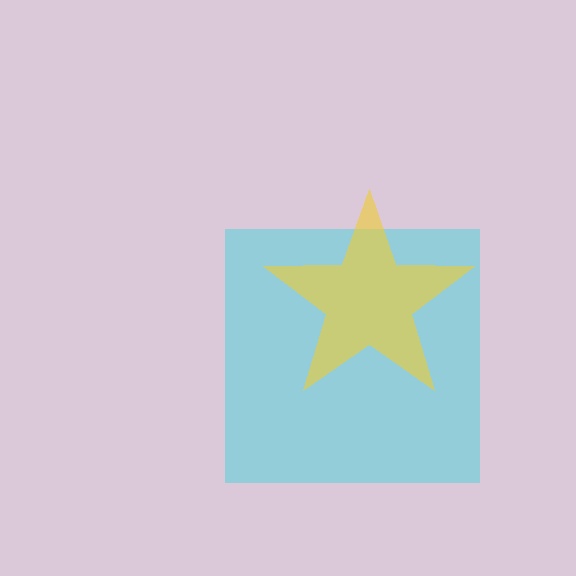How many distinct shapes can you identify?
There are 2 distinct shapes: a cyan square, a yellow star.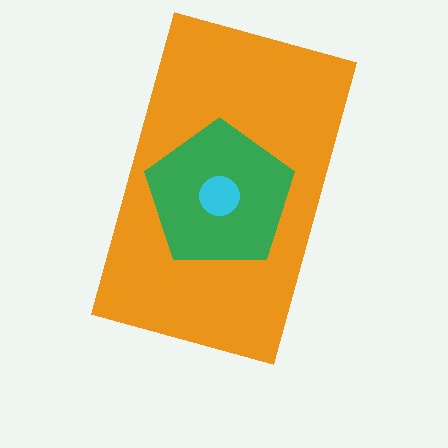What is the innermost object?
The cyan circle.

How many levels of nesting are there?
3.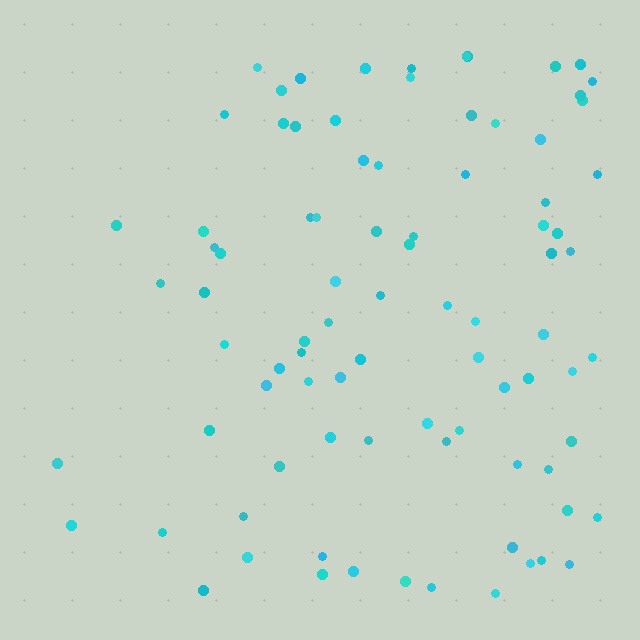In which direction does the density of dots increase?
From left to right, with the right side densest.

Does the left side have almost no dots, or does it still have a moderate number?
Still a moderate number, just noticeably fewer than the right.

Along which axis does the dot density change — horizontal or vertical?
Horizontal.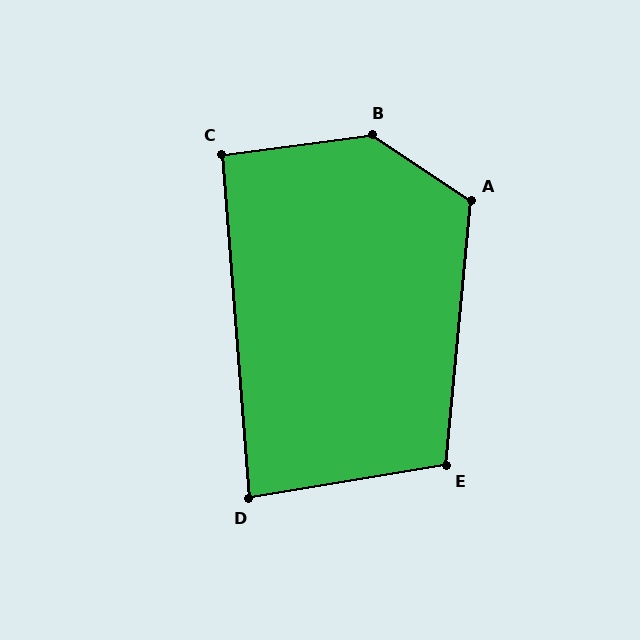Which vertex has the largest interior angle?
B, at approximately 139 degrees.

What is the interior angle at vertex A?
Approximately 118 degrees (obtuse).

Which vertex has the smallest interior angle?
D, at approximately 85 degrees.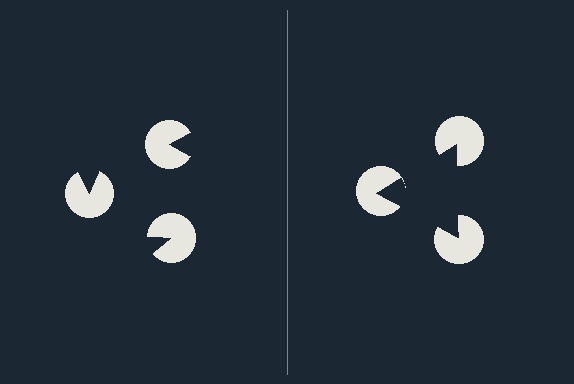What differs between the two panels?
The pac-man discs are positioned identically on both sides; only the wedge orientations differ. On the right they align to a triangle; on the left they are misaligned.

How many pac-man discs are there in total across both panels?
6 — 3 on each side.